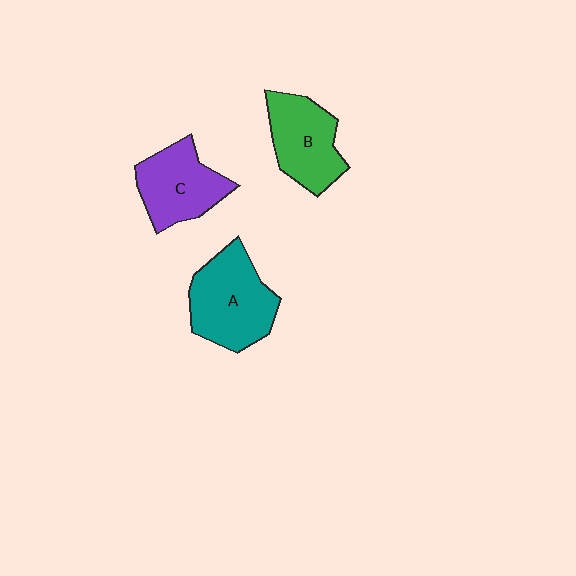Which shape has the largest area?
Shape A (teal).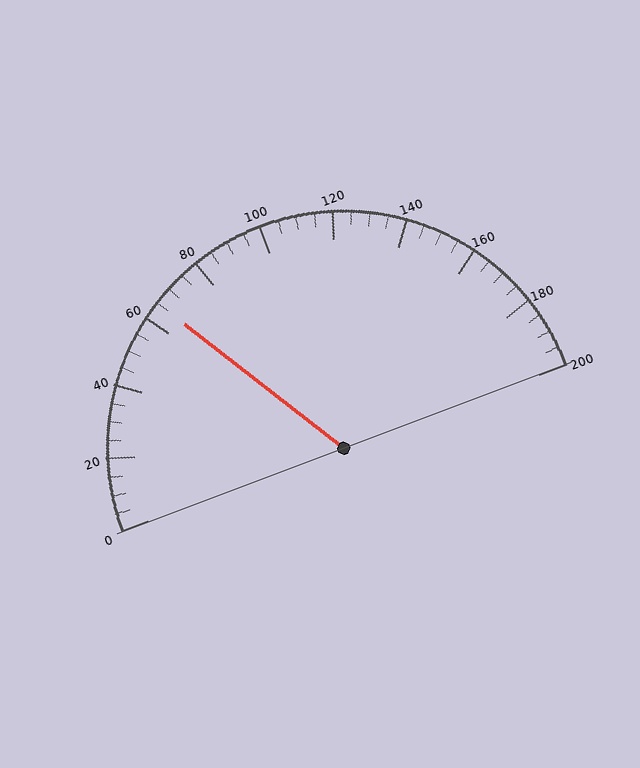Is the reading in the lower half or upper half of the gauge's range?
The reading is in the lower half of the range (0 to 200).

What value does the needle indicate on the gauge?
The needle indicates approximately 65.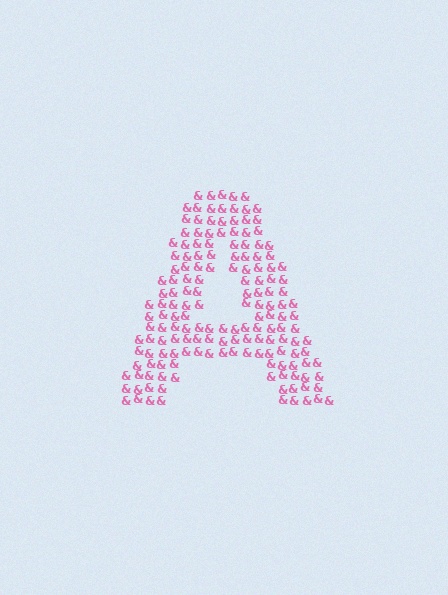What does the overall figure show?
The overall figure shows the letter A.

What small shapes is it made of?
It is made of small ampersands.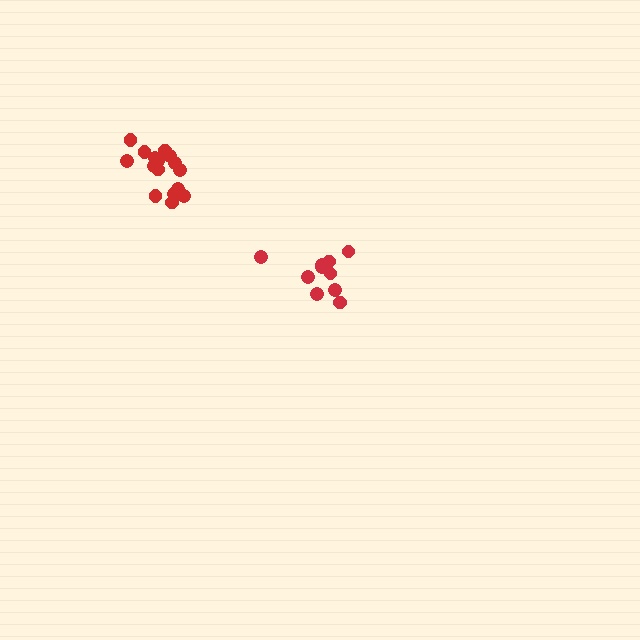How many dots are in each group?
Group 1: 10 dots, Group 2: 16 dots (26 total).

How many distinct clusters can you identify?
There are 2 distinct clusters.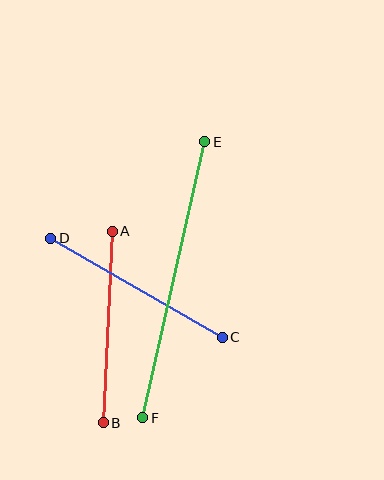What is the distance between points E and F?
The distance is approximately 283 pixels.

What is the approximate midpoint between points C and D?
The midpoint is at approximately (137, 288) pixels.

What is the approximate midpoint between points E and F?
The midpoint is at approximately (174, 280) pixels.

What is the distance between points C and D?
The distance is approximately 198 pixels.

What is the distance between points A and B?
The distance is approximately 192 pixels.